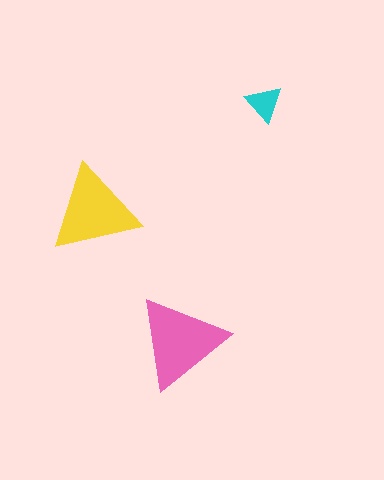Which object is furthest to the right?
The cyan triangle is rightmost.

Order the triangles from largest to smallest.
the pink one, the yellow one, the cyan one.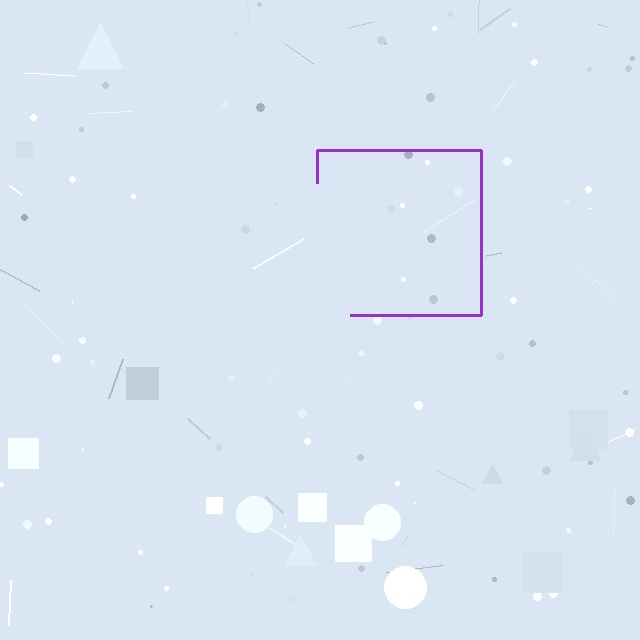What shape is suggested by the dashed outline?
The dashed outline suggests a square.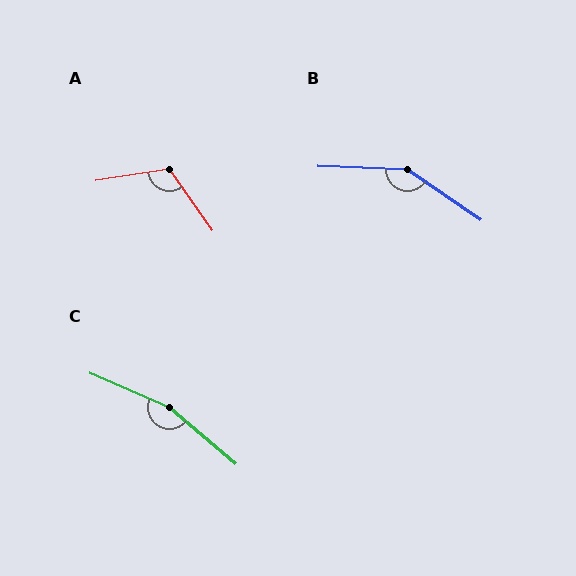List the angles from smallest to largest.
A (116°), B (148°), C (163°).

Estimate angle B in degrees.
Approximately 148 degrees.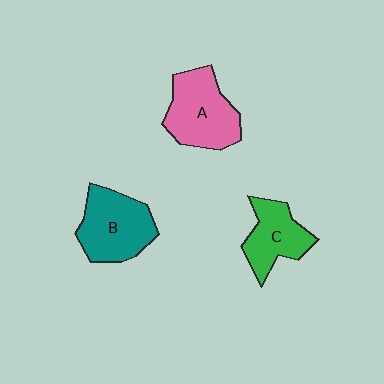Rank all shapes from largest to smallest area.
From largest to smallest: A (pink), B (teal), C (green).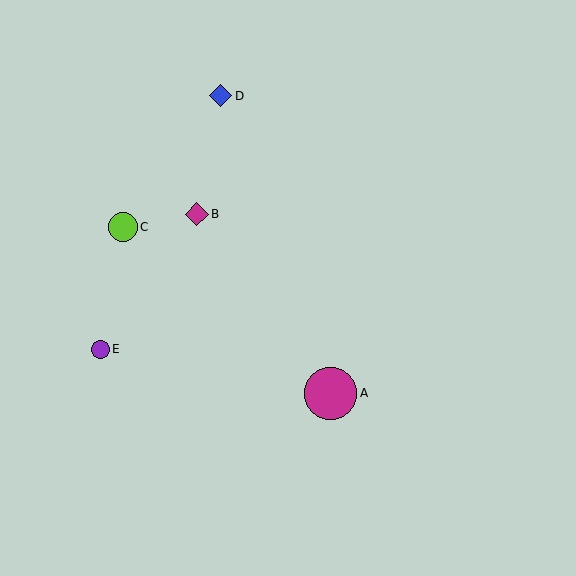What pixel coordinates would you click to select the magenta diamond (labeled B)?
Click at (197, 214) to select the magenta diamond B.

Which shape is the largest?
The magenta circle (labeled A) is the largest.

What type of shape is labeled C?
Shape C is a lime circle.